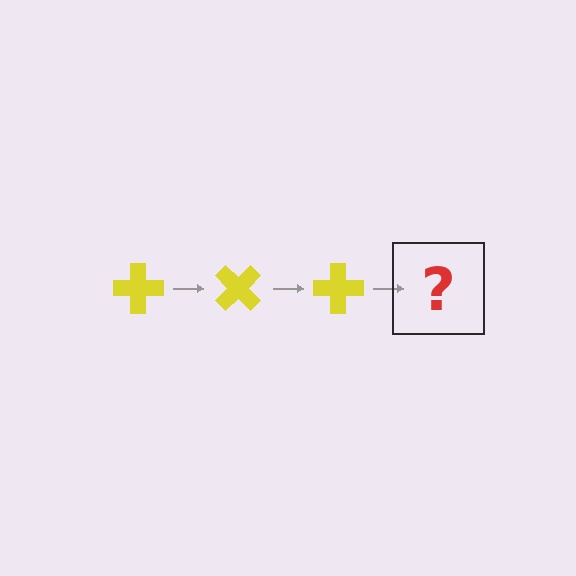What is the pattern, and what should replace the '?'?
The pattern is that the cross rotates 45 degrees each step. The '?' should be a yellow cross rotated 135 degrees.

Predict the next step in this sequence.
The next step is a yellow cross rotated 135 degrees.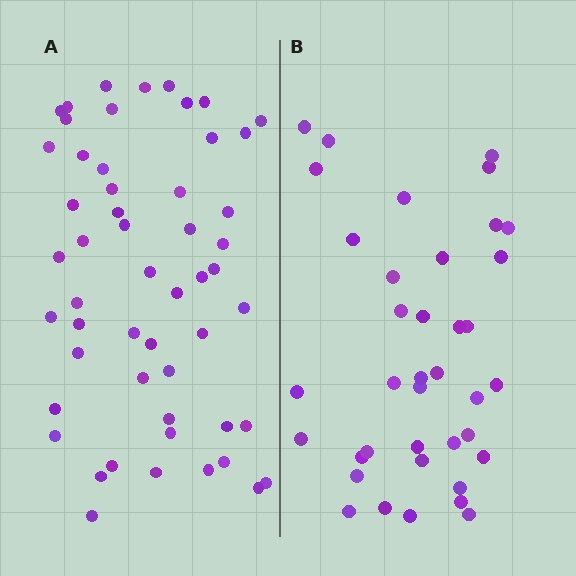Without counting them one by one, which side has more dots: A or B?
Region A (the left region) has more dots.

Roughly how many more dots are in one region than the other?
Region A has approximately 15 more dots than region B.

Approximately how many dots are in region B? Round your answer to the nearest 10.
About 40 dots. (The exact count is 38, which rounds to 40.)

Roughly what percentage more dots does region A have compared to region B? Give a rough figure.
About 40% more.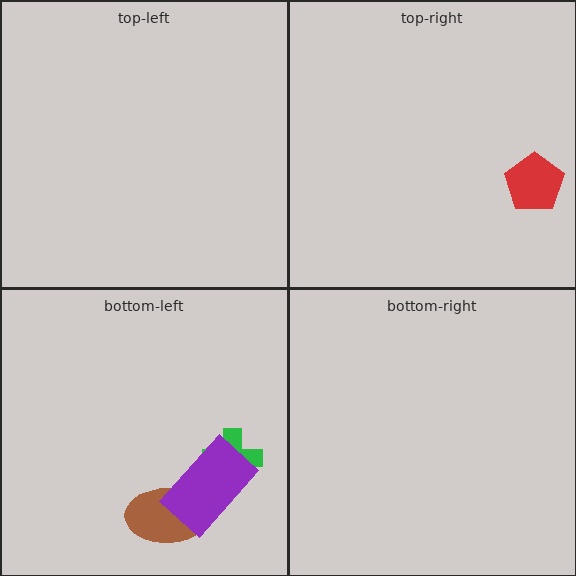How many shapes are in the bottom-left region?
3.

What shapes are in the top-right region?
The red pentagon.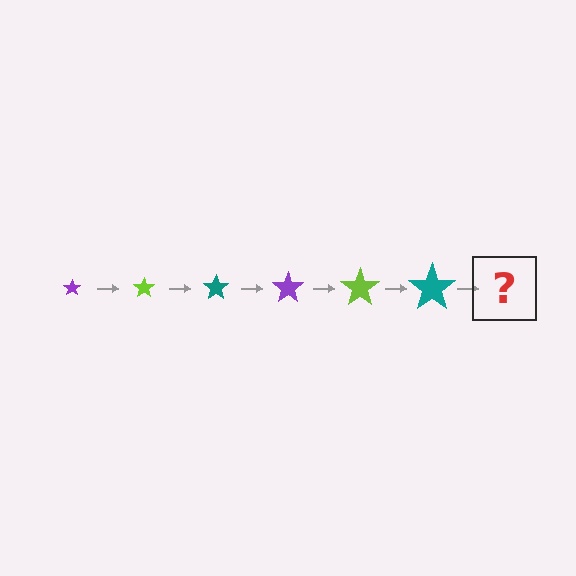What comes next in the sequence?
The next element should be a purple star, larger than the previous one.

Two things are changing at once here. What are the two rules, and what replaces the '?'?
The two rules are that the star grows larger each step and the color cycles through purple, lime, and teal. The '?' should be a purple star, larger than the previous one.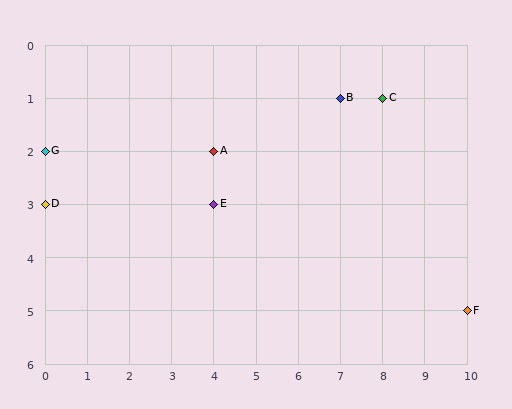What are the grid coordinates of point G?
Point G is at grid coordinates (0, 2).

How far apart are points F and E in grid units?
Points F and E are 6 columns and 2 rows apart (about 6.3 grid units diagonally).